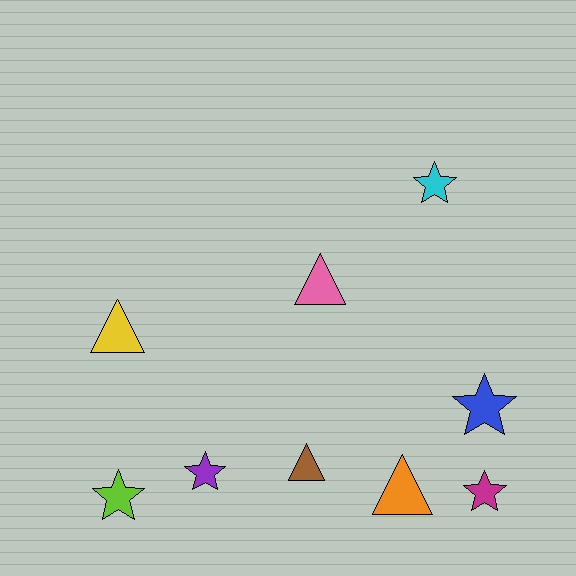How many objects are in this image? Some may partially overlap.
There are 9 objects.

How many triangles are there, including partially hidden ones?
There are 4 triangles.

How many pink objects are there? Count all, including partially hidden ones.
There is 1 pink object.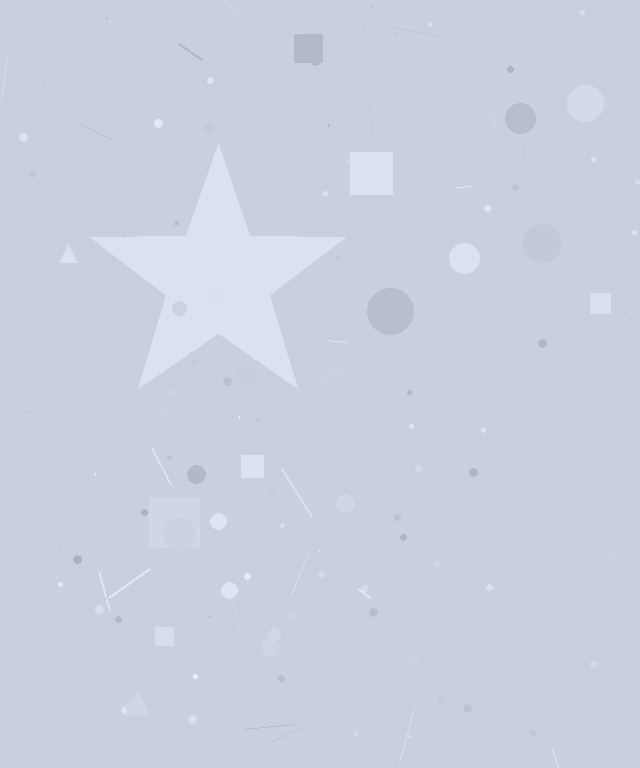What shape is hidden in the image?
A star is hidden in the image.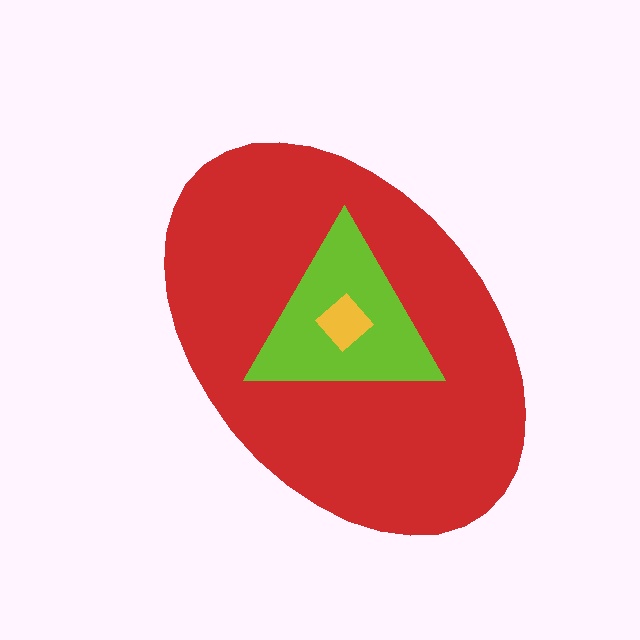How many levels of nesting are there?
3.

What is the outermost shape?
The red ellipse.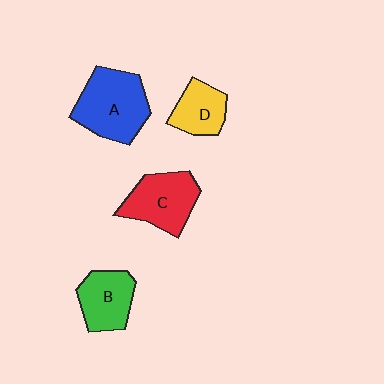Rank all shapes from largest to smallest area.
From largest to smallest: A (blue), C (red), B (green), D (yellow).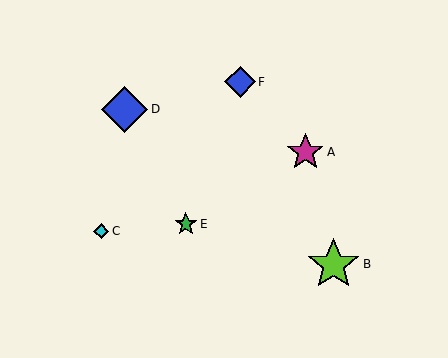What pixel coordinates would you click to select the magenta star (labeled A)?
Click at (305, 152) to select the magenta star A.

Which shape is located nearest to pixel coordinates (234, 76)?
The blue diamond (labeled F) at (240, 82) is nearest to that location.